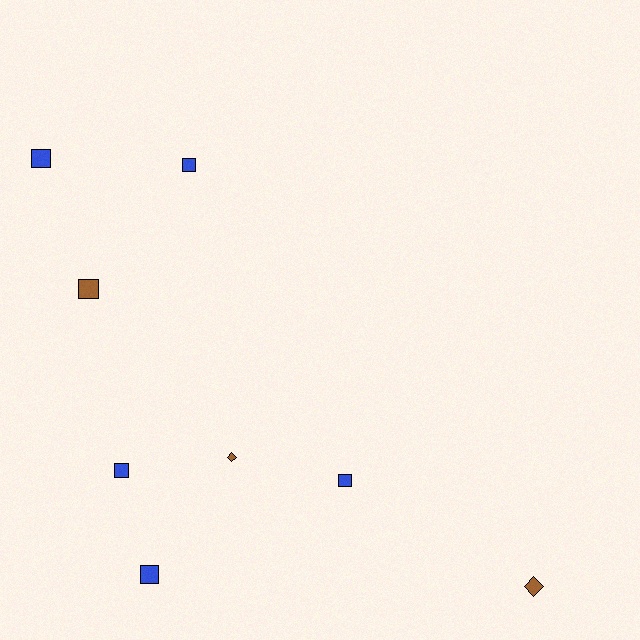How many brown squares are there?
There is 1 brown square.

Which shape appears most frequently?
Square, with 6 objects.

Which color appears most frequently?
Blue, with 5 objects.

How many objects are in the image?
There are 8 objects.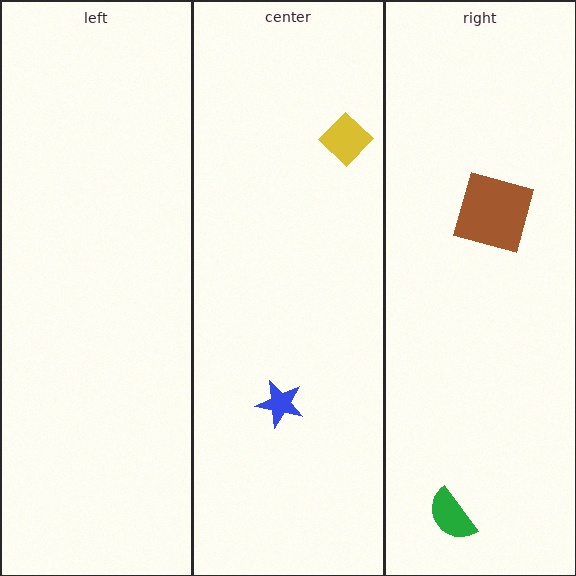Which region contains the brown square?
The right region.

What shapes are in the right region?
The brown square, the green semicircle.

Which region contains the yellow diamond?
The center region.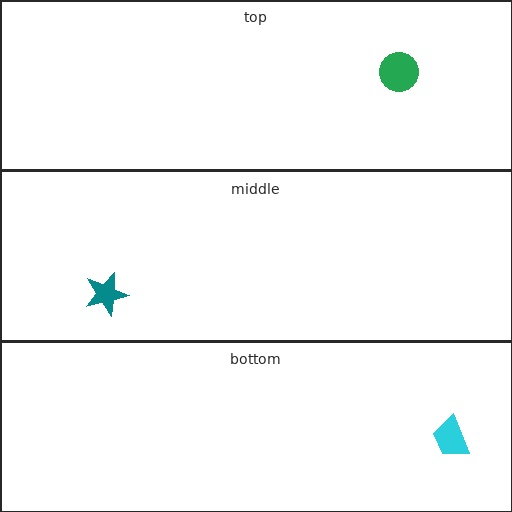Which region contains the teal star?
The middle region.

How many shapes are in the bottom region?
1.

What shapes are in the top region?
The green circle.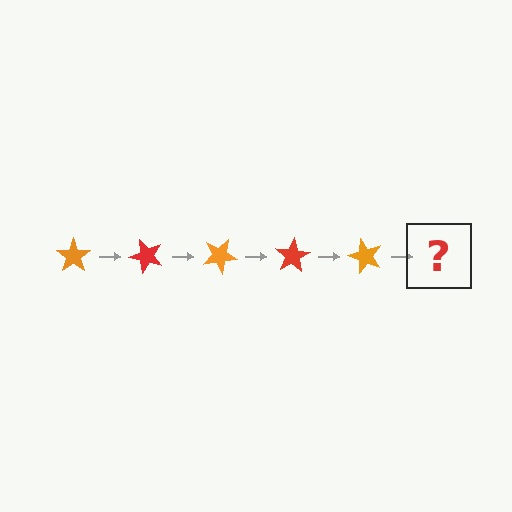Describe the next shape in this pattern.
It should be a red star, rotated 250 degrees from the start.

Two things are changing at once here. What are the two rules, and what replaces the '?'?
The two rules are that it rotates 50 degrees each step and the color cycles through orange and red. The '?' should be a red star, rotated 250 degrees from the start.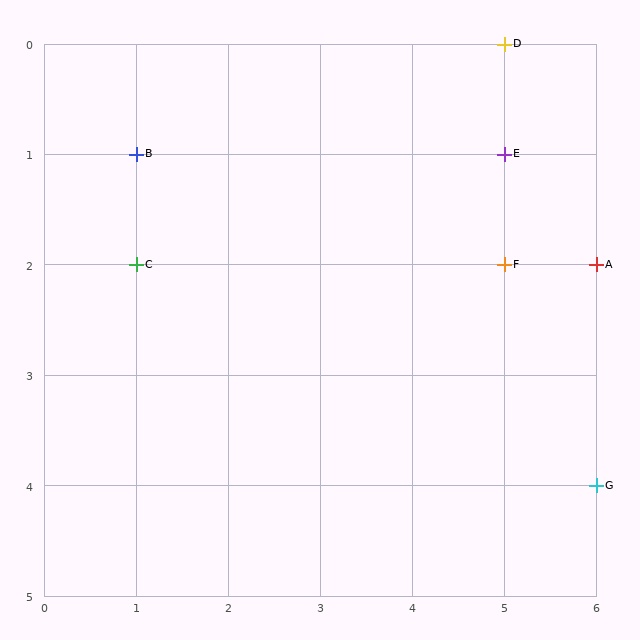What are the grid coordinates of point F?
Point F is at grid coordinates (5, 2).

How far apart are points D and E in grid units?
Points D and E are 1 row apart.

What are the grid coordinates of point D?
Point D is at grid coordinates (5, 0).